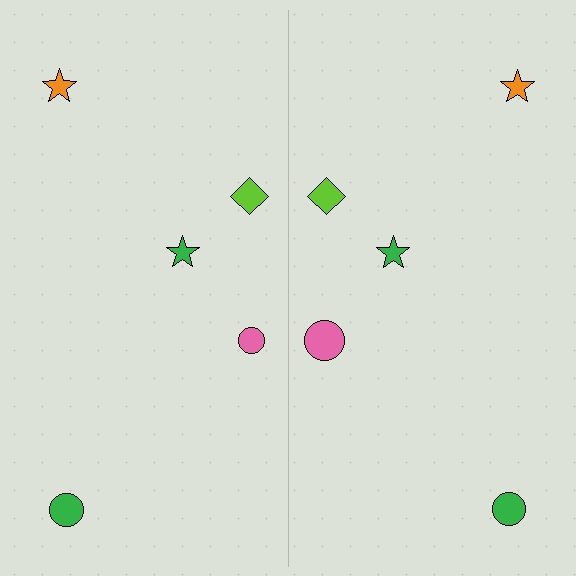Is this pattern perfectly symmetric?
No, the pattern is not perfectly symmetric. The pink circle on the right side has a different size than its mirror counterpart.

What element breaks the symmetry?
The pink circle on the right side has a different size than its mirror counterpart.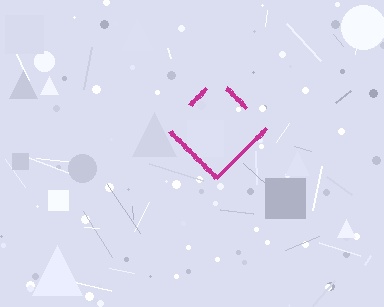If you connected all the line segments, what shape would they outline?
They would outline a diamond.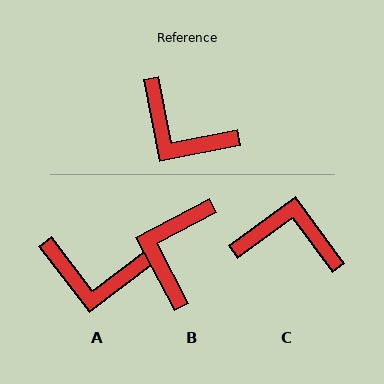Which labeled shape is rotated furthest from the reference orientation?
C, about 155 degrees away.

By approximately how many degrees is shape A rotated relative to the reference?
Approximately 26 degrees counter-clockwise.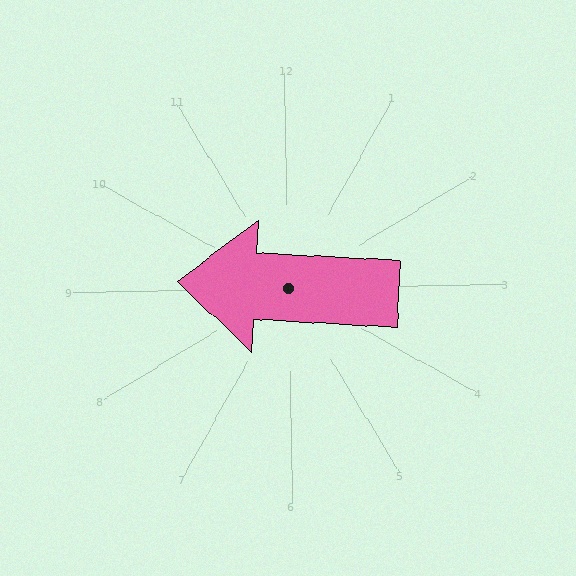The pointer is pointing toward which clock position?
Roughly 9 o'clock.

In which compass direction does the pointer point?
West.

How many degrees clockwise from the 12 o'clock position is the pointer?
Approximately 274 degrees.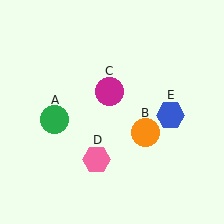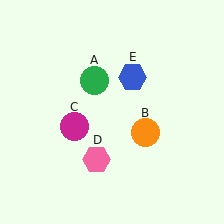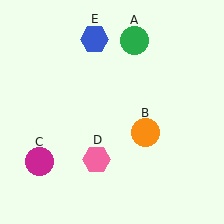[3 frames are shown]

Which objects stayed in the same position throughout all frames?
Orange circle (object B) and pink hexagon (object D) remained stationary.